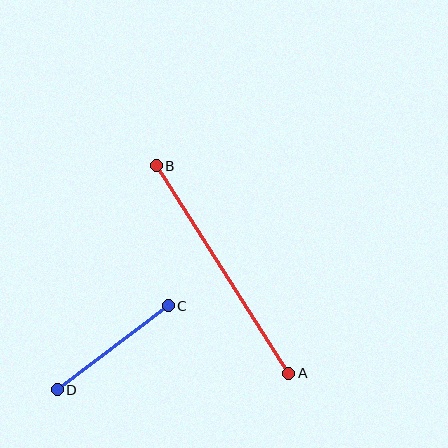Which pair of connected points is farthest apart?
Points A and B are farthest apart.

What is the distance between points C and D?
The distance is approximately 139 pixels.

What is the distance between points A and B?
The distance is approximately 246 pixels.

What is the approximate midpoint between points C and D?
The midpoint is at approximately (113, 348) pixels.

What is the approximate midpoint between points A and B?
The midpoint is at approximately (223, 270) pixels.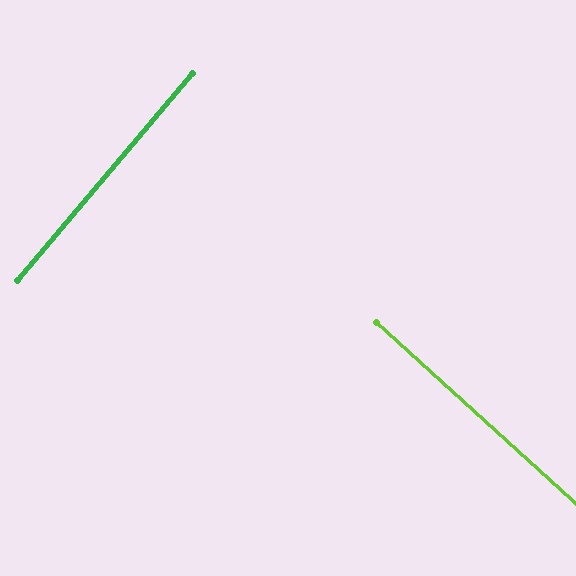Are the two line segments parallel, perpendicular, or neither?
Perpendicular — they meet at approximately 88°.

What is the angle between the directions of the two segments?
Approximately 88 degrees.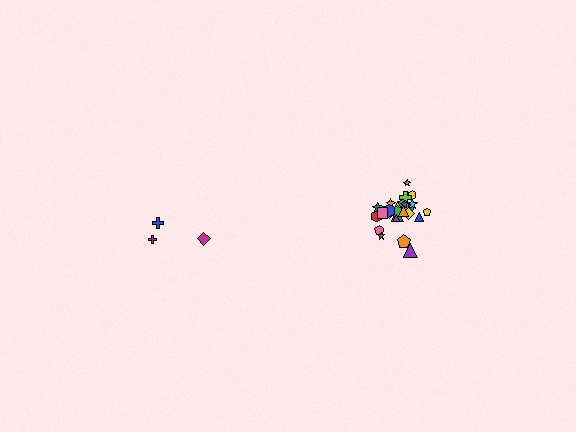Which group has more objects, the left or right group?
The right group.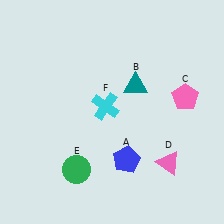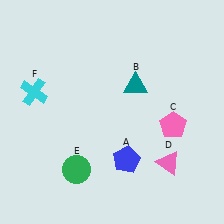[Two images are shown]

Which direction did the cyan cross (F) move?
The cyan cross (F) moved left.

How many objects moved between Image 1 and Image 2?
2 objects moved between the two images.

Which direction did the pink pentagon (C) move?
The pink pentagon (C) moved down.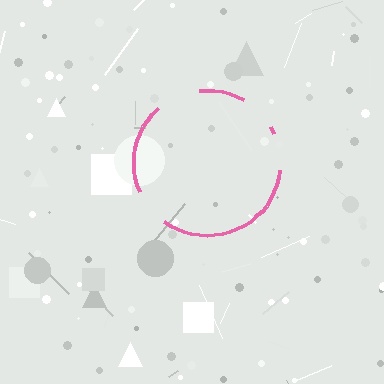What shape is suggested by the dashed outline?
The dashed outline suggests a circle.